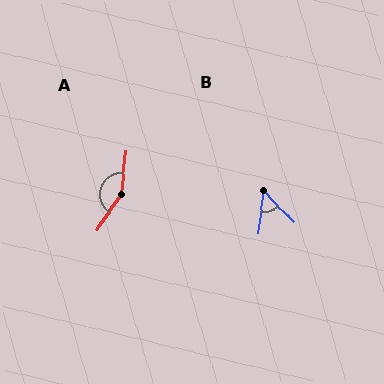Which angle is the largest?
A, at approximately 152 degrees.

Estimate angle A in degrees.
Approximately 152 degrees.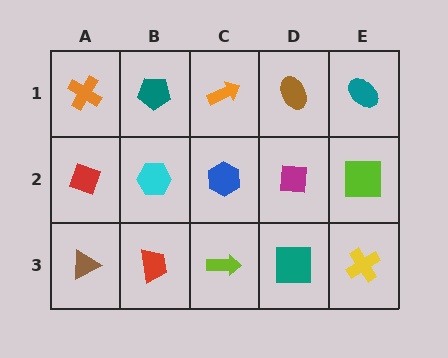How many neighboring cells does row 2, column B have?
4.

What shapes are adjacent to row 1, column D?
A magenta square (row 2, column D), an orange arrow (row 1, column C), a teal ellipse (row 1, column E).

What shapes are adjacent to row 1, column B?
A cyan hexagon (row 2, column B), an orange cross (row 1, column A), an orange arrow (row 1, column C).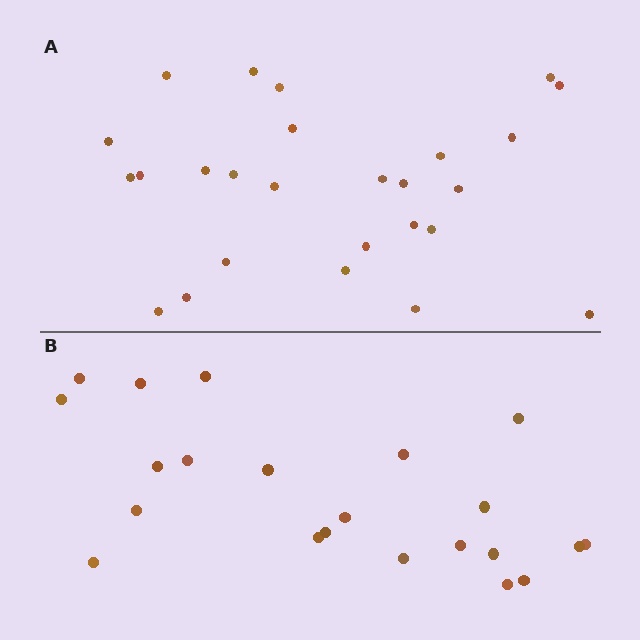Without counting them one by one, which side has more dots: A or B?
Region A (the top region) has more dots.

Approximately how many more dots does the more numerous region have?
Region A has about 4 more dots than region B.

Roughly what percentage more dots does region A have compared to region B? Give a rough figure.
About 20% more.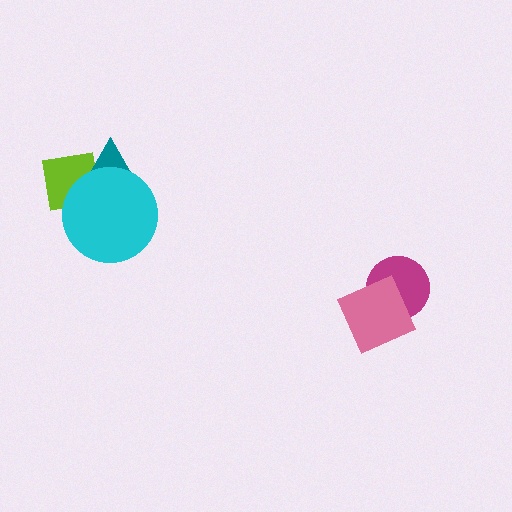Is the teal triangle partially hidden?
Yes, it is partially covered by another shape.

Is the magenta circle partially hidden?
Yes, it is partially covered by another shape.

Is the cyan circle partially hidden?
No, no other shape covers it.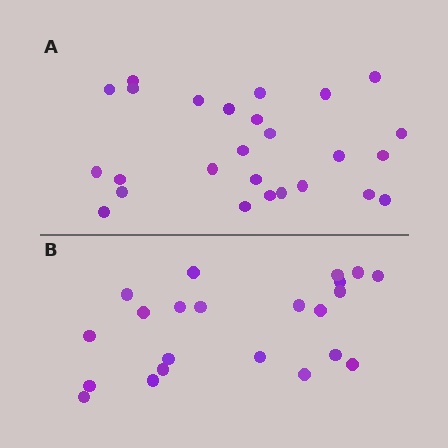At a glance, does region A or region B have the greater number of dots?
Region A (the top region) has more dots.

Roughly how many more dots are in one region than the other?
Region A has about 4 more dots than region B.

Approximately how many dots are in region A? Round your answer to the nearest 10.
About 30 dots. (The exact count is 26, which rounds to 30.)